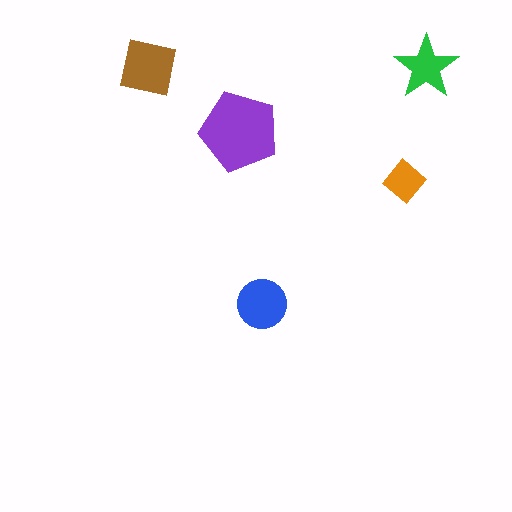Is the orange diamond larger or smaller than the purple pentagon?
Smaller.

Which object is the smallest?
The orange diamond.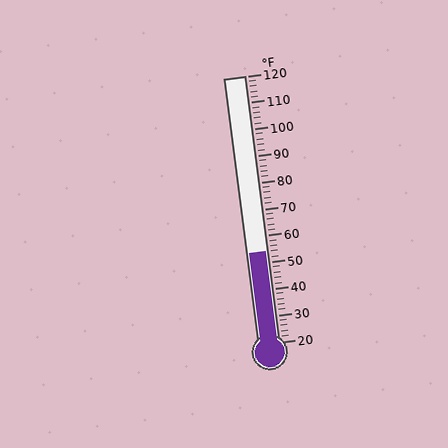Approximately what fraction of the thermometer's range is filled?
The thermometer is filled to approximately 35% of its range.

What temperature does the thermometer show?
The thermometer shows approximately 54°F.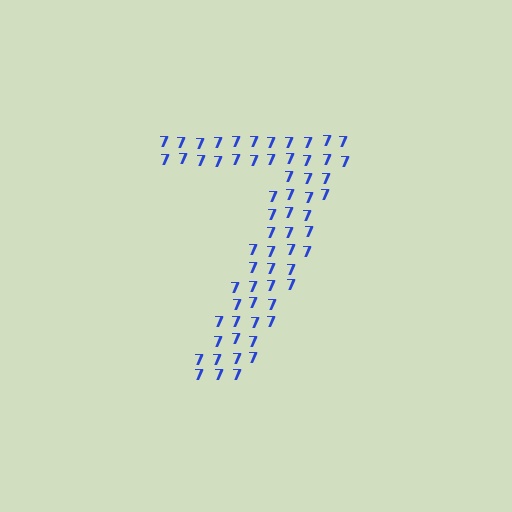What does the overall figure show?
The overall figure shows the digit 7.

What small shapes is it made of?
It is made of small digit 7's.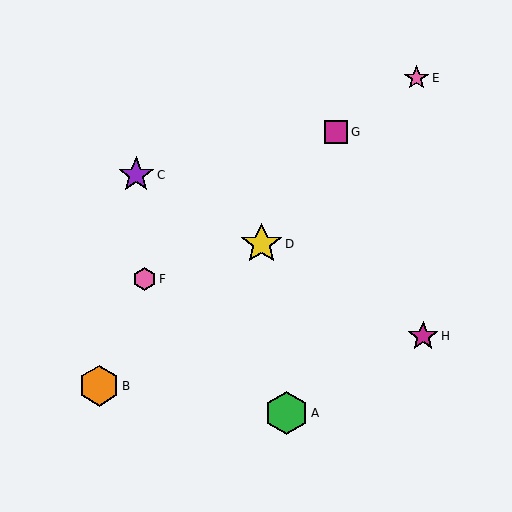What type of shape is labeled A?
Shape A is a green hexagon.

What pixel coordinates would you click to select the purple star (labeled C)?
Click at (136, 175) to select the purple star C.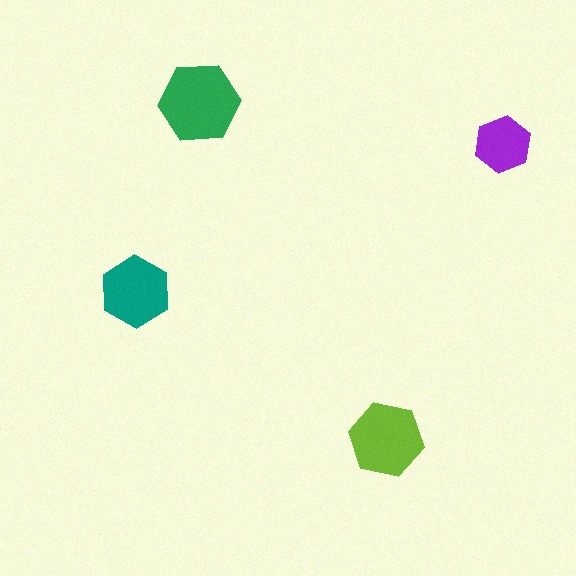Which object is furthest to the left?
The teal hexagon is leftmost.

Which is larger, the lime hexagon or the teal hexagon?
The lime one.